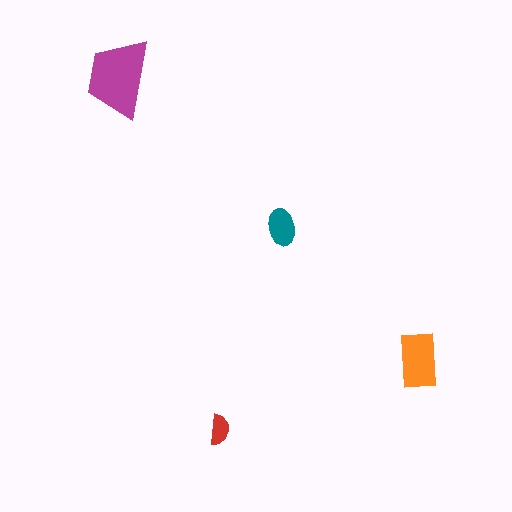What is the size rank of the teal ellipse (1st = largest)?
3rd.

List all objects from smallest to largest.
The red semicircle, the teal ellipse, the orange rectangle, the magenta trapezoid.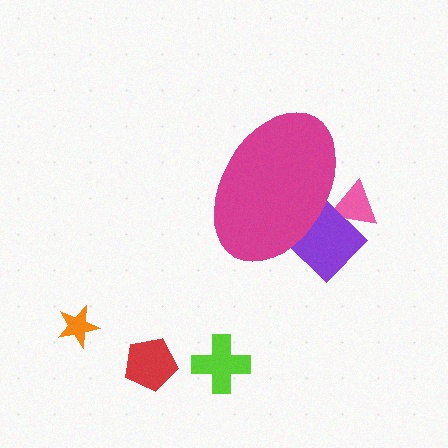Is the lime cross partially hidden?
No, the lime cross is fully visible.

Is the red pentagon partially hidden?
No, the red pentagon is fully visible.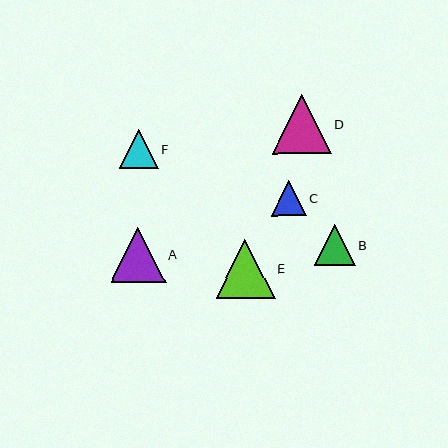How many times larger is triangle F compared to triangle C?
Triangle F is approximately 1.1 times the size of triangle C.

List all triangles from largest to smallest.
From largest to smallest: D, E, A, B, F, C.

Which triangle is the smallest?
Triangle C is the smallest with a size of approximately 35 pixels.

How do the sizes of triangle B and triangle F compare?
Triangle B and triangle F are approximately the same size.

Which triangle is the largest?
Triangle D is the largest with a size of approximately 58 pixels.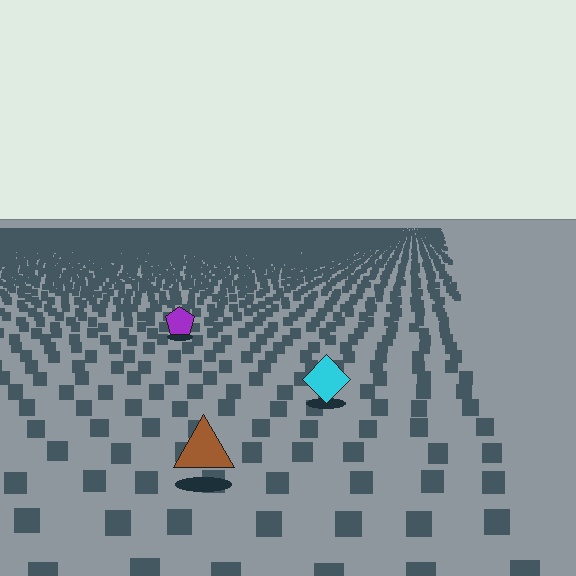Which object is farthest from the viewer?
The purple pentagon is farthest from the viewer. It appears smaller and the ground texture around it is denser.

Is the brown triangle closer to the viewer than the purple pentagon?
Yes. The brown triangle is closer — you can tell from the texture gradient: the ground texture is coarser near it.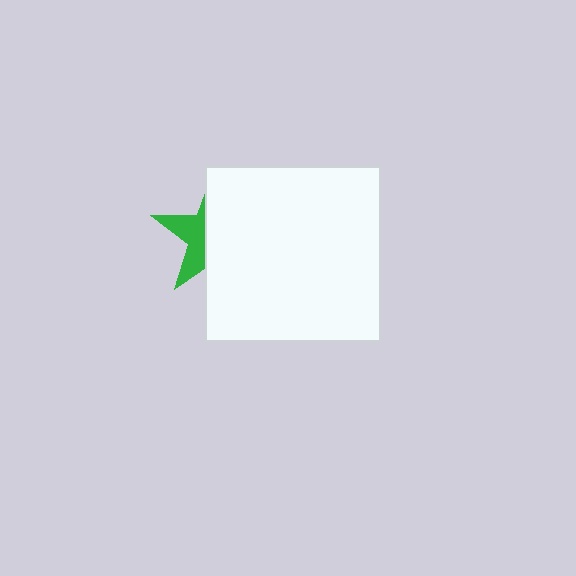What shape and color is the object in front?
The object in front is a white square.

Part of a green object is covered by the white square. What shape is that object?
It is a star.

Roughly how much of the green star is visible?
A small part of it is visible (roughly 37%).